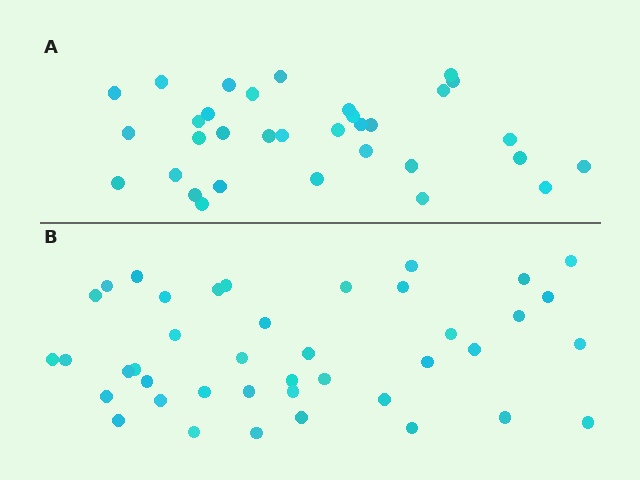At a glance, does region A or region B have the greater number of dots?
Region B (the bottom region) has more dots.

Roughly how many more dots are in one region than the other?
Region B has roughly 8 or so more dots than region A.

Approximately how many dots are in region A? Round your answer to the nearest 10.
About 30 dots. (The exact count is 33, which rounds to 30.)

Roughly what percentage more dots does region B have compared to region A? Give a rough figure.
About 25% more.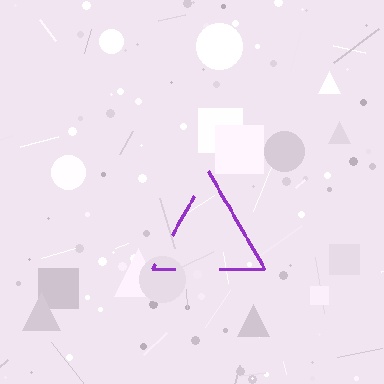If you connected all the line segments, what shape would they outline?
They would outline a triangle.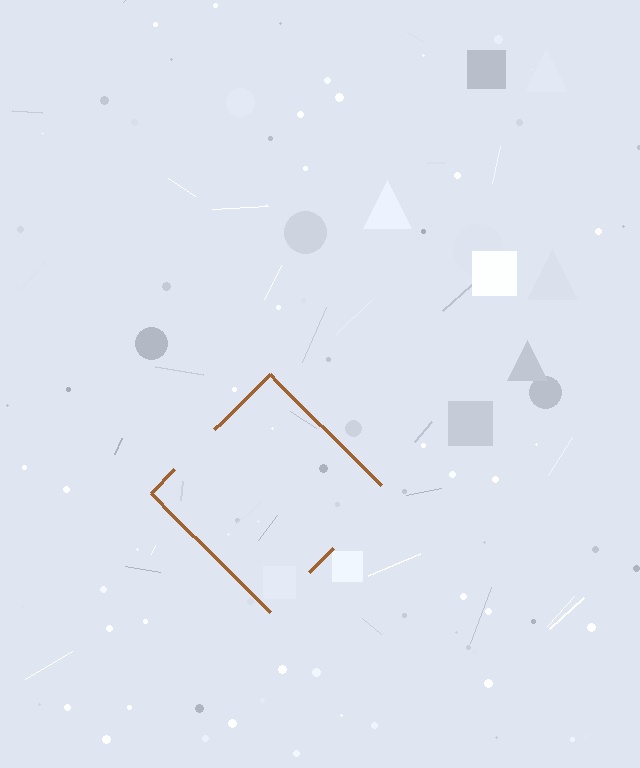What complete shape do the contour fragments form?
The contour fragments form a diamond.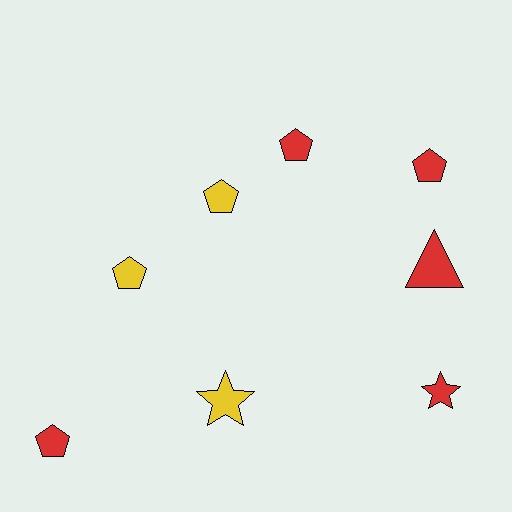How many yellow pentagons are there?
There are 2 yellow pentagons.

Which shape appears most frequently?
Pentagon, with 5 objects.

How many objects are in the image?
There are 8 objects.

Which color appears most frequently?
Red, with 5 objects.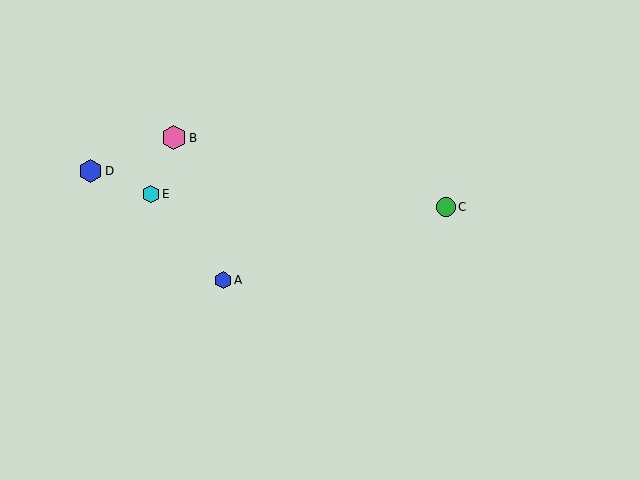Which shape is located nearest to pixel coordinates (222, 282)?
The blue hexagon (labeled A) at (223, 280) is nearest to that location.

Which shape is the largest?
The pink hexagon (labeled B) is the largest.